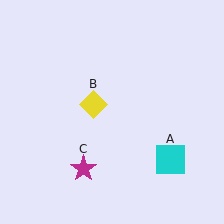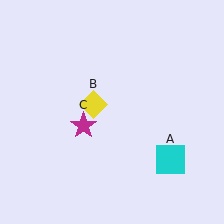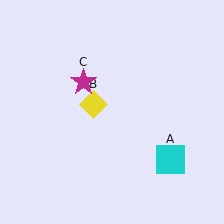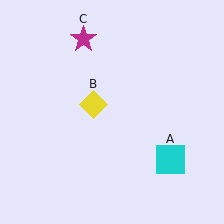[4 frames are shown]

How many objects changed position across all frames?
1 object changed position: magenta star (object C).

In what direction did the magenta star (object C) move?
The magenta star (object C) moved up.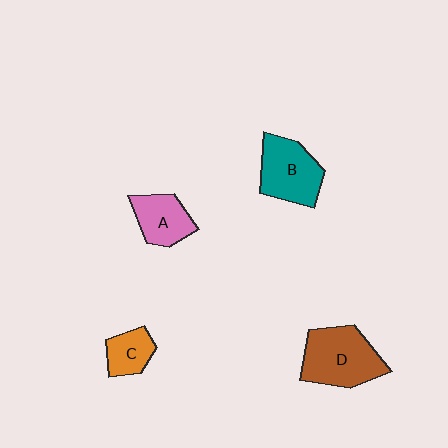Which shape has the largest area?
Shape D (brown).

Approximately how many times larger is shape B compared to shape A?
Approximately 1.4 times.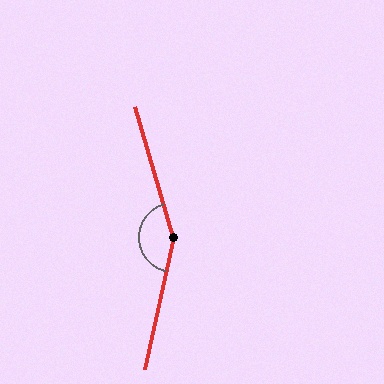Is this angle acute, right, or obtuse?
It is obtuse.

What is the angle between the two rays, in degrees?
Approximately 151 degrees.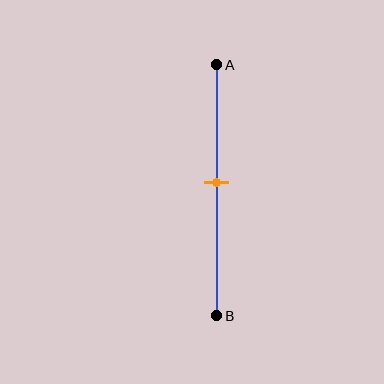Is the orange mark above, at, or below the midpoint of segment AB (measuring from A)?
The orange mark is above the midpoint of segment AB.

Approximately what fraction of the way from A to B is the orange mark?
The orange mark is approximately 45% of the way from A to B.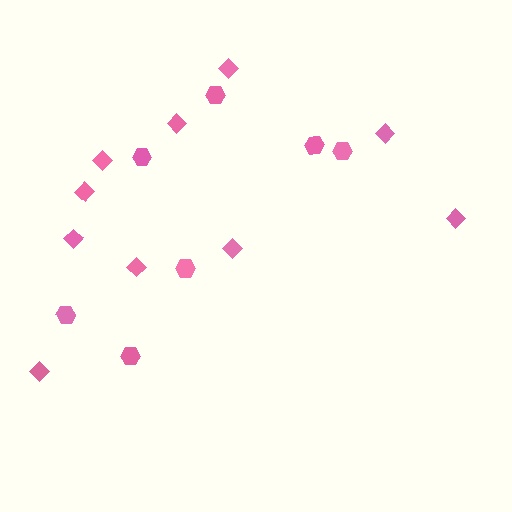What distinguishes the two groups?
There are 2 groups: one group of hexagons (7) and one group of diamonds (10).